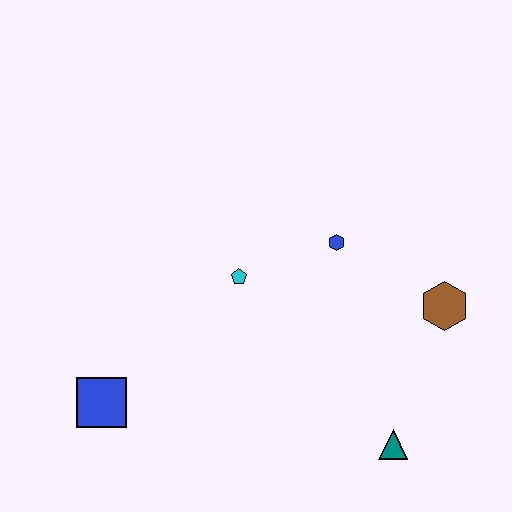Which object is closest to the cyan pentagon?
The blue hexagon is closest to the cyan pentagon.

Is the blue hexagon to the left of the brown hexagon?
Yes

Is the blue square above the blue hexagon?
No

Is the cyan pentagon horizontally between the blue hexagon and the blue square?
Yes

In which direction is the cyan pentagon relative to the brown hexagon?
The cyan pentagon is to the left of the brown hexagon.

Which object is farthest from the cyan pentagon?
The teal triangle is farthest from the cyan pentagon.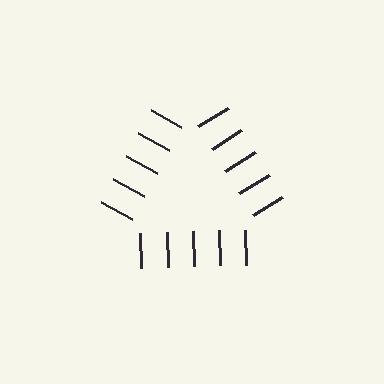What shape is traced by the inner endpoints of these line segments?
An illusory triangle — the line segments terminate on its edges but no continuous stroke is drawn.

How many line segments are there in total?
15 — 5 along each of the 3 edges.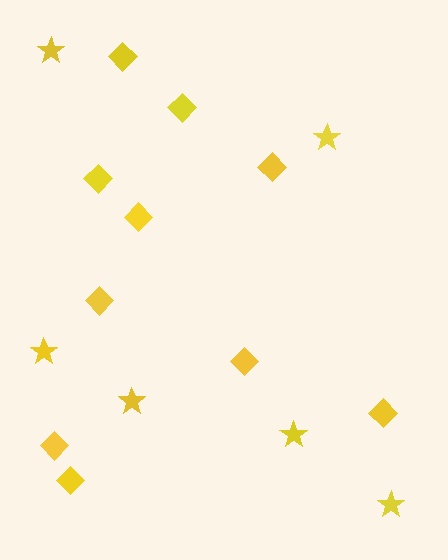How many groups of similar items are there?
There are 2 groups: one group of diamonds (10) and one group of stars (6).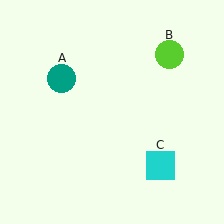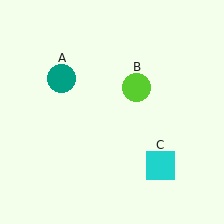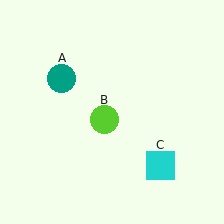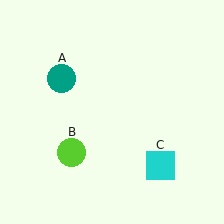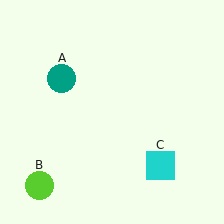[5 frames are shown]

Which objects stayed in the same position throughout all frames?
Teal circle (object A) and cyan square (object C) remained stationary.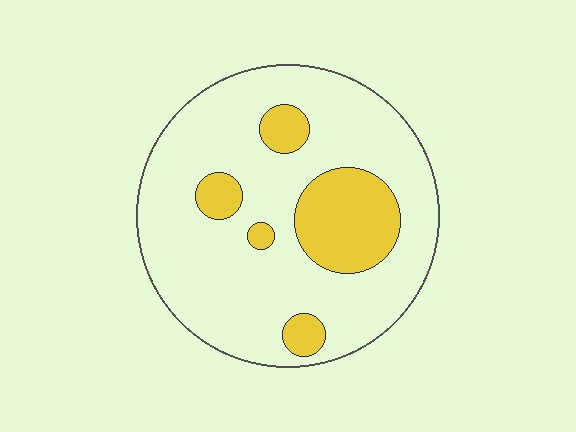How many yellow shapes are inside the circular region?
5.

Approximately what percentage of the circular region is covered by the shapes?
Approximately 20%.